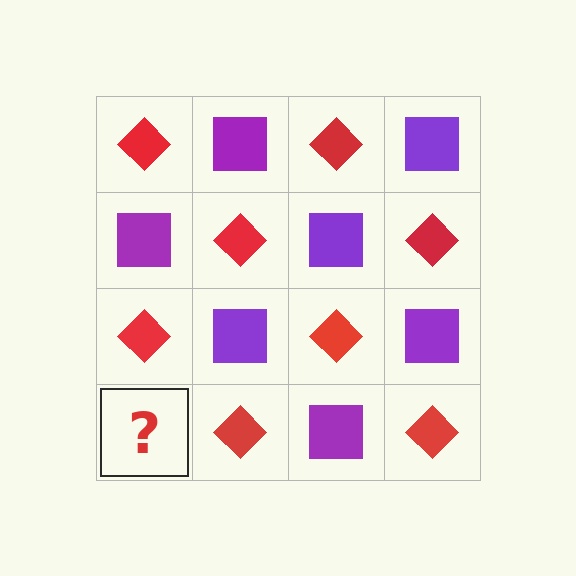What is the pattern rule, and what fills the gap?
The rule is that it alternates red diamond and purple square in a checkerboard pattern. The gap should be filled with a purple square.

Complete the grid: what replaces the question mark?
The question mark should be replaced with a purple square.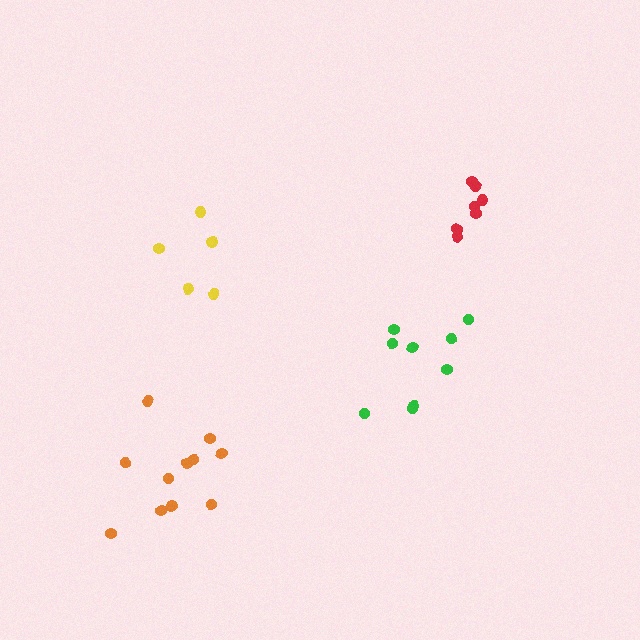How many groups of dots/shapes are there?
There are 4 groups.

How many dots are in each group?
Group 1: 9 dots, Group 2: 7 dots, Group 3: 11 dots, Group 4: 5 dots (32 total).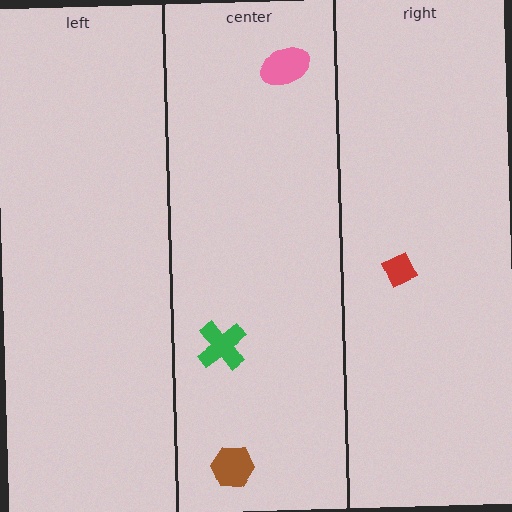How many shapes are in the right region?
1.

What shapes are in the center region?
The green cross, the brown hexagon, the pink ellipse.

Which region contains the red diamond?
The right region.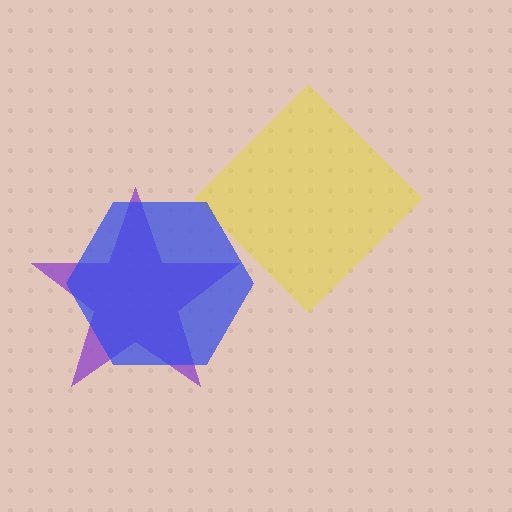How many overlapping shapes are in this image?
There are 3 overlapping shapes in the image.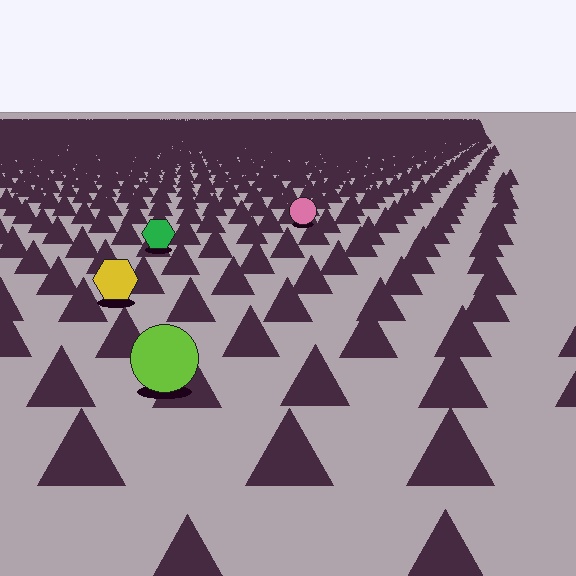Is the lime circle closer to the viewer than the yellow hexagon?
Yes. The lime circle is closer — you can tell from the texture gradient: the ground texture is coarser near it.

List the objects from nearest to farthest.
From nearest to farthest: the lime circle, the yellow hexagon, the green hexagon, the pink circle.